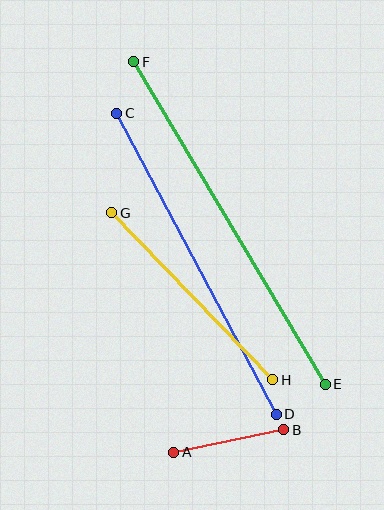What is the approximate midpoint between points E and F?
The midpoint is at approximately (229, 223) pixels.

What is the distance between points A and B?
The distance is approximately 113 pixels.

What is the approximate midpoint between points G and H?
The midpoint is at approximately (192, 296) pixels.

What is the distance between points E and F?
The distance is approximately 375 pixels.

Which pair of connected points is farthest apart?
Points E and F are farthest apart.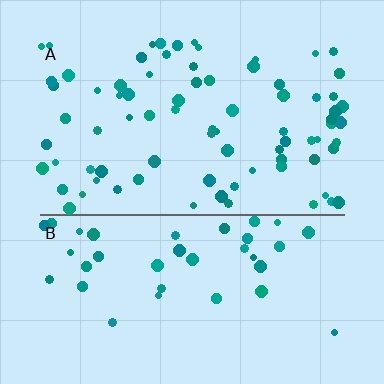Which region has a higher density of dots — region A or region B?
A (the top).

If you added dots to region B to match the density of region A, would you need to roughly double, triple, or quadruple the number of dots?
Approximately double.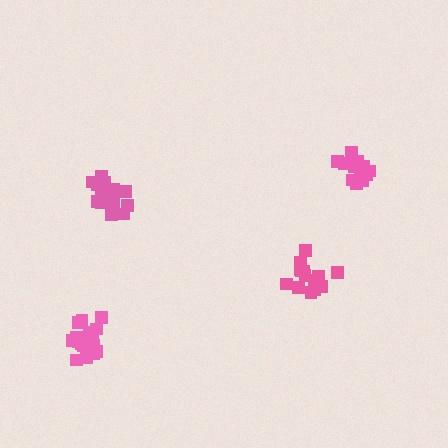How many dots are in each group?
Group 1: 14 dots, Group 2: 16 dots, Group 3: 16 dots, Group 4: 14 dots (60 total).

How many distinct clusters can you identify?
There are 4 distinct clusters.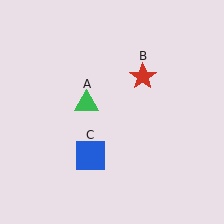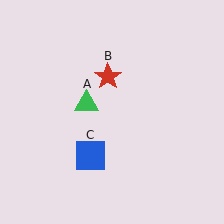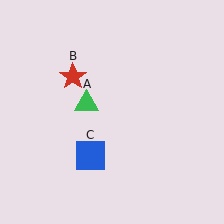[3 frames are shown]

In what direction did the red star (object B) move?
The red star (object B) moved left.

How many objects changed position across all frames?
1 object changed position: red star (object B).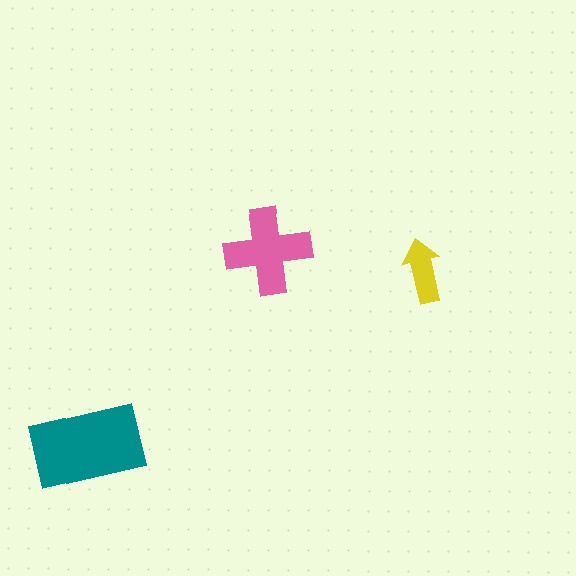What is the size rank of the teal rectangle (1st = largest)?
1st.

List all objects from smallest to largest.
The yellow arrow, the pink cross, the teal rectangle.